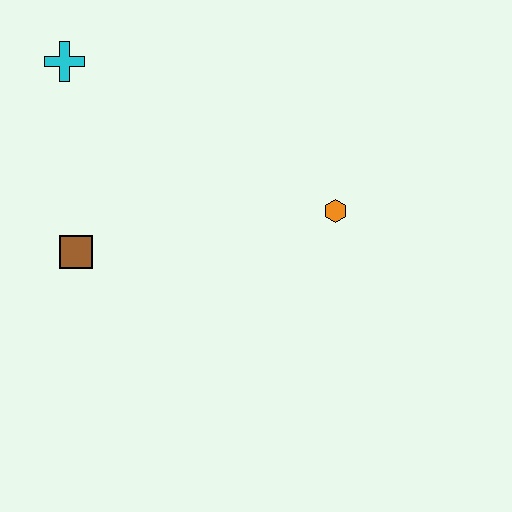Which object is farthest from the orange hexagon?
The cyan cross is farthest from the orange hexagon.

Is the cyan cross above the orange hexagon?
Yes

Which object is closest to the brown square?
The cyan cross is closest to the brown square.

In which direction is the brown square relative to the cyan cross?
The brown square is below the cyan cross.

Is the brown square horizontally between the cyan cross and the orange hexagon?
Yes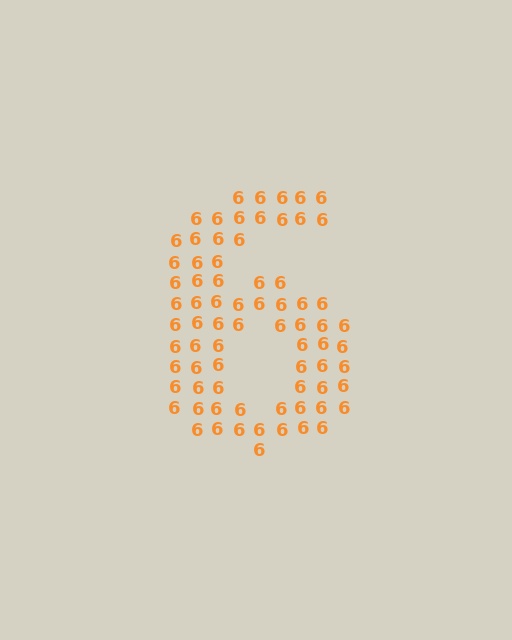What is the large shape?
The large shape is the digit 6.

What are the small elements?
The small elements are digit 6's.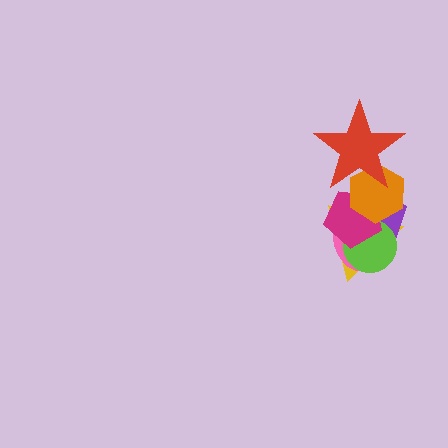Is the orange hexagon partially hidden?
Yes, it is partially covered by another shape.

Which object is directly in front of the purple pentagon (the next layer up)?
The pink ellipse is directly in front of the purple pentagon.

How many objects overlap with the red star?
3 objects overlap with the red star.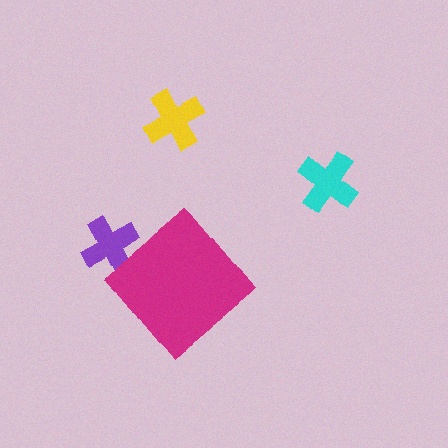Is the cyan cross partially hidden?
No, the cyan cross is fully visible.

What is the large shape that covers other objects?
A magenta diamond.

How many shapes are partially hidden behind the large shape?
1 shape is partially hidden.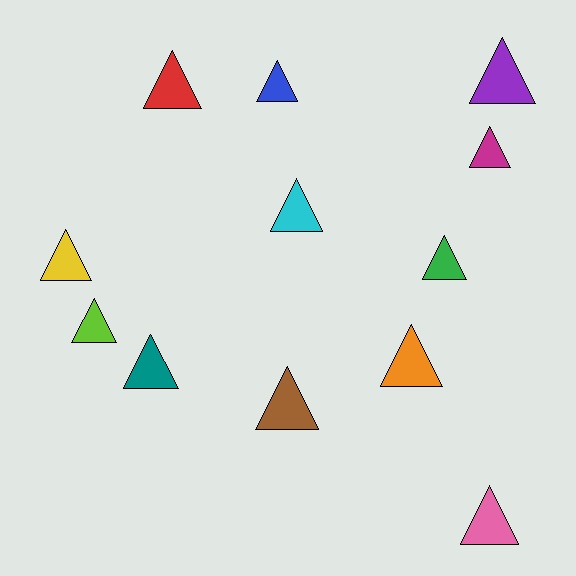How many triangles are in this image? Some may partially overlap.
There are 12 triangles.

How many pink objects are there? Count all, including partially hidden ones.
There is 1 pink object.